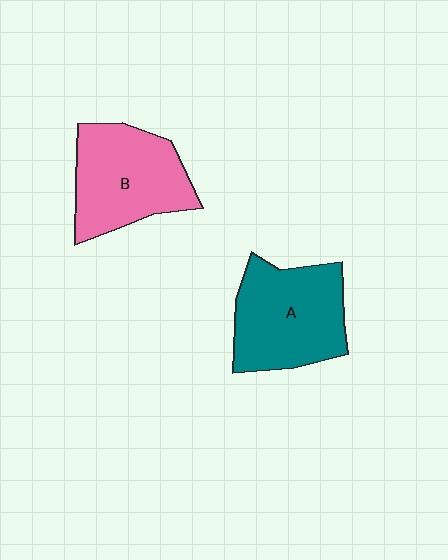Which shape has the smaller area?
Shape B (pink).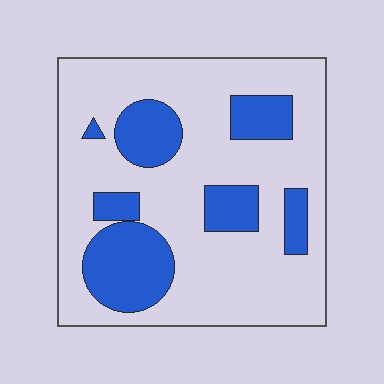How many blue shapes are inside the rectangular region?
7.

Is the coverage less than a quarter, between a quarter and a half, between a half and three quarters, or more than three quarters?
Between a quarter and a half.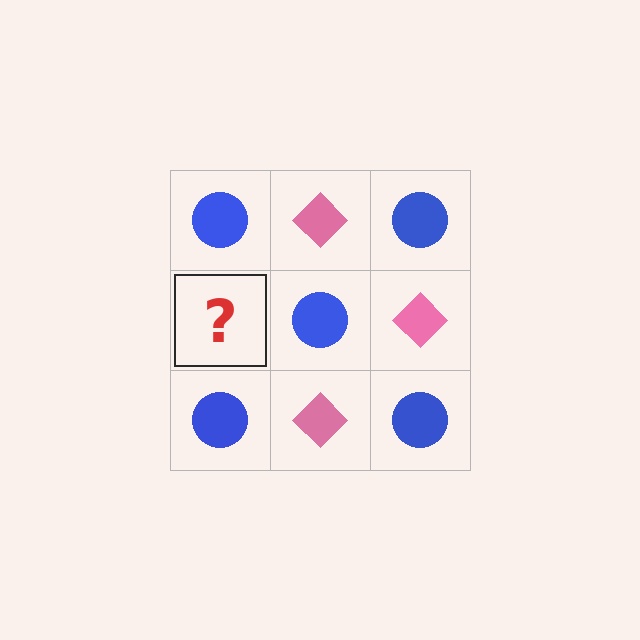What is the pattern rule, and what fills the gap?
The rule is that it alternates blue circle and pink diamond in a checkerboard pattern. The gap should be filled with a pink diamond.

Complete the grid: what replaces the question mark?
The question mark should be replaced with a pink diamond.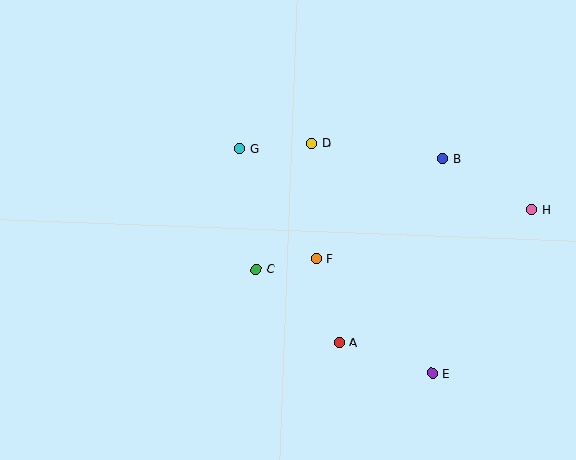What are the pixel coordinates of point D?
Point D is at (312, 143).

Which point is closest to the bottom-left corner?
Point C is closest to the bottom-left corner.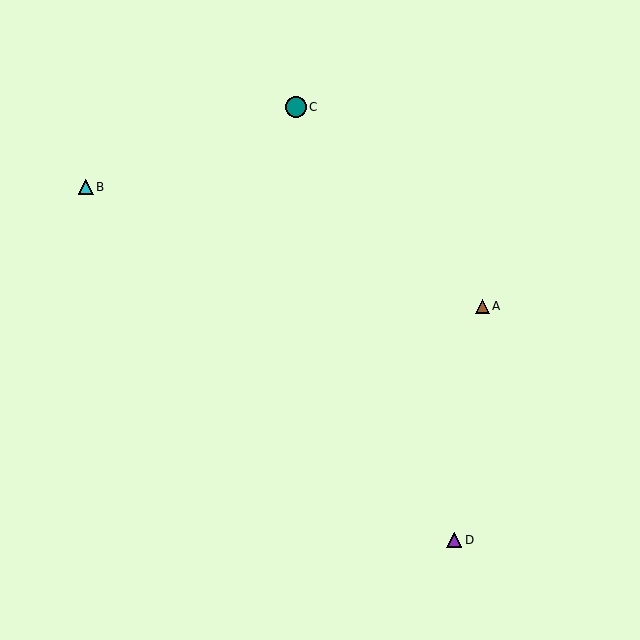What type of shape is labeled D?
Shape D is a purple triangle.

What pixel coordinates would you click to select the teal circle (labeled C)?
Click at (296, 107) to select the teal circle C.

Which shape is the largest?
The teal circle (labeled C) is the largest.